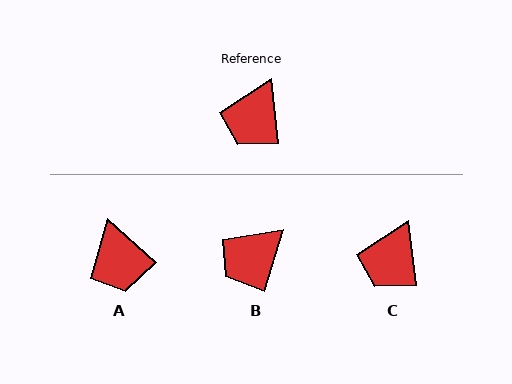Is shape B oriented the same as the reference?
No, it is off by about 23 degrees.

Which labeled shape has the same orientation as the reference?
C.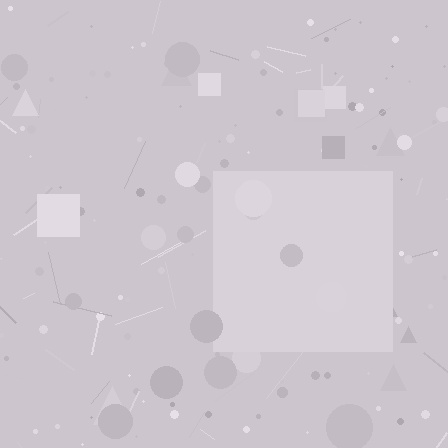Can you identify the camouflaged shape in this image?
The camouflaged shape is a square.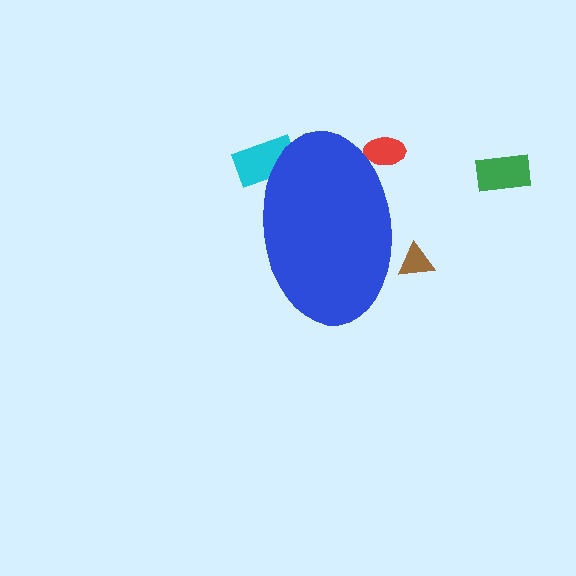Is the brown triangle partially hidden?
Yes, the brown triangle is partially hidden behind the blue ellipse.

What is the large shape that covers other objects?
A blue ellipse.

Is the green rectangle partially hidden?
No, the green rectangle is fully visible.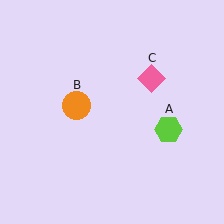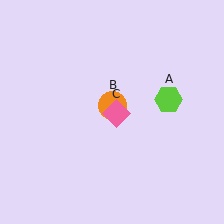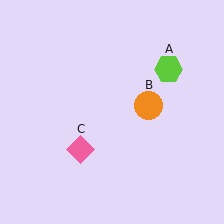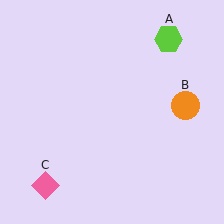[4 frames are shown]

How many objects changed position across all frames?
3 objects changed position: lime hexagon (object A), orange circle (object B), pink diamond (object C).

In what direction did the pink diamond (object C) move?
The pink diamond (object C) moved down and to the left.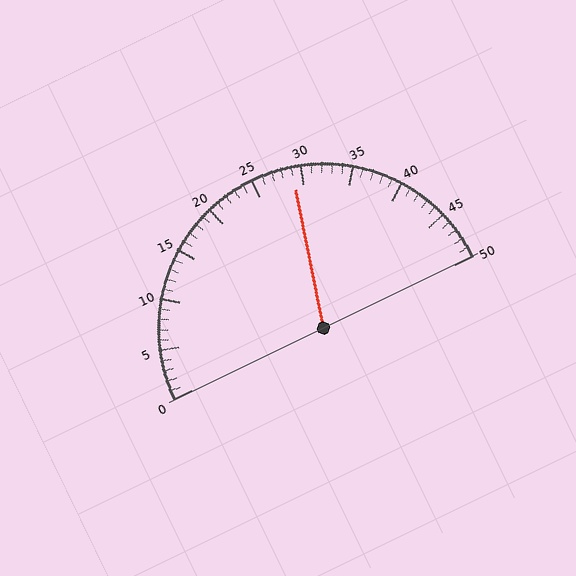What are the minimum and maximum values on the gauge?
The gauge ranges from 0 to 50.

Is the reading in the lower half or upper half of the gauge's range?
The reading is in the upper half of the range (0 to 50).